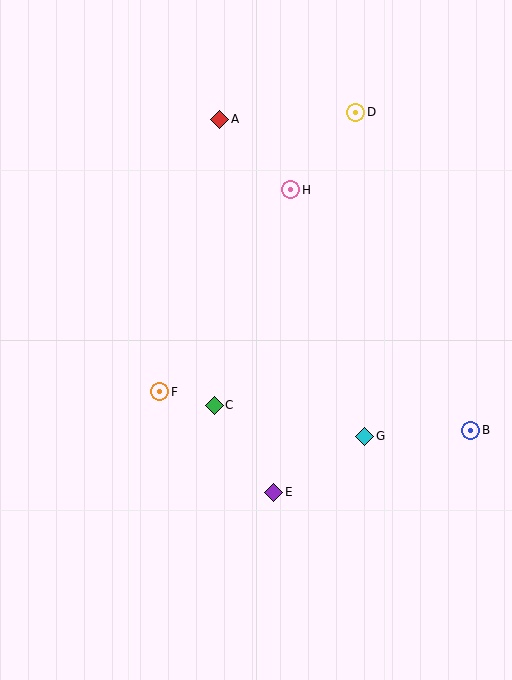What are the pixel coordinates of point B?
Point B is at (471, 430).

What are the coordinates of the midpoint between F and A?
The midpoint between F and A is at (190, 255).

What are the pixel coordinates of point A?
Point A is at (220, 119).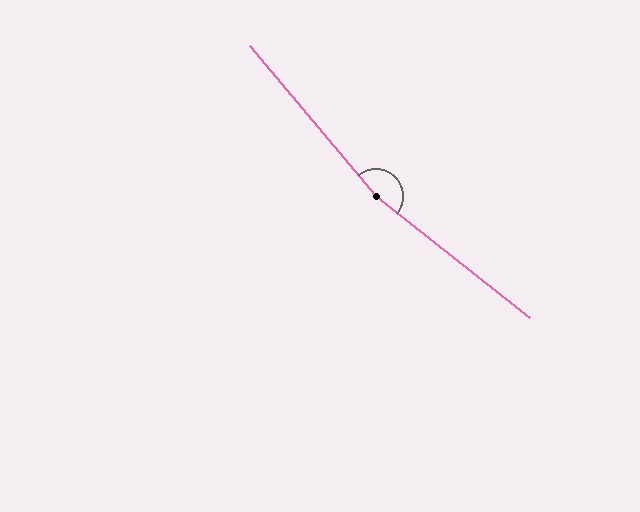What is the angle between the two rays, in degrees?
Approximately 168 degrees.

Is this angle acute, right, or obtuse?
It is obtuse.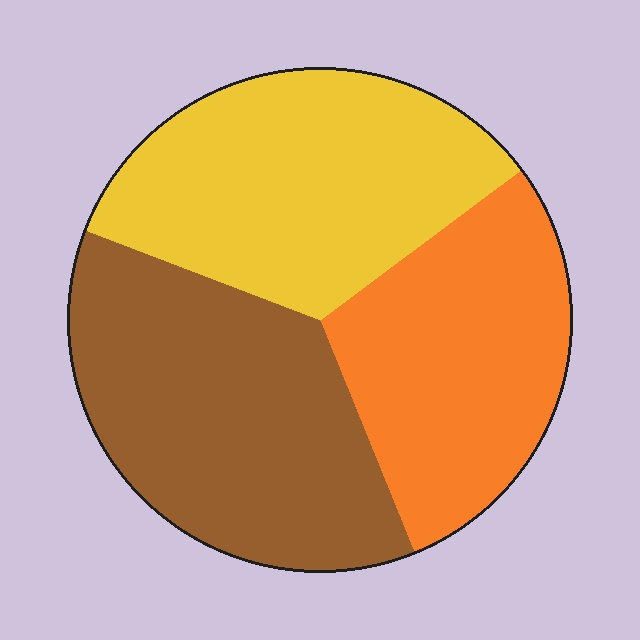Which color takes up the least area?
Orange, at roughly 30%.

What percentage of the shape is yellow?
Yellow covers around 35% of the shape.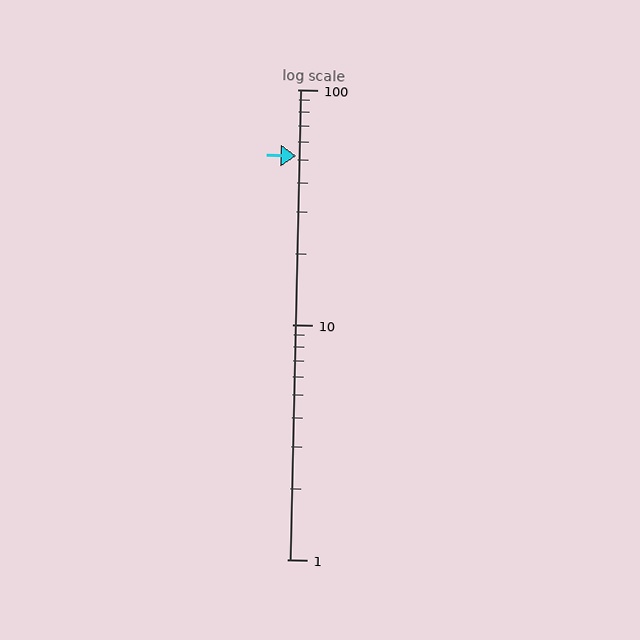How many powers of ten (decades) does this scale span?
The scale spans 2 decades, from 1 to 100.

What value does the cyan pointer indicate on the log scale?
The pointer indicates approximately 52.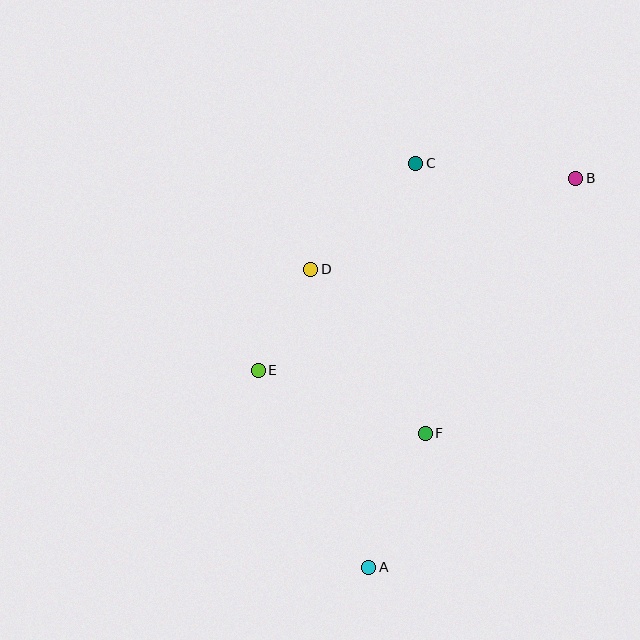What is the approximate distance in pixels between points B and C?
The distance between B and C is approximately 161 pixels.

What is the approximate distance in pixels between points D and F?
The distance between D and F is approximately 200 pixels.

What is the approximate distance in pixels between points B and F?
The distance between B and F is approximately 296 pixels.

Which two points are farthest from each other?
Points A and B are farthest from each other.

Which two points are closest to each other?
Points D and E are closest to each other.